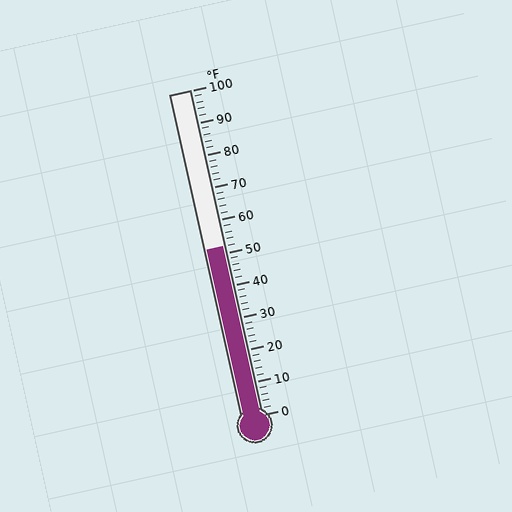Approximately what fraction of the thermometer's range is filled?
The thermometer is filled to approximately 50% of its range.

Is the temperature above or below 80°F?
The temperature is below 80°F.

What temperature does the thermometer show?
The thermometer shows approximately 52°F.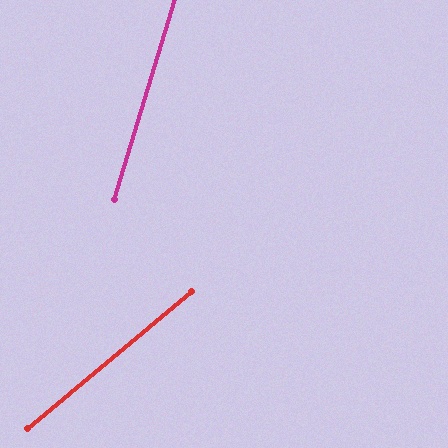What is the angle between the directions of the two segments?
Approximately 33 degrees.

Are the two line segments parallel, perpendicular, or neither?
Neither parallel nor perpendicular — they differ by about 33°.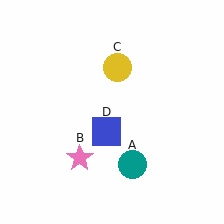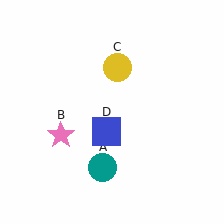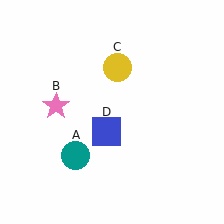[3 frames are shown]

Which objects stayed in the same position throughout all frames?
Yellow circle (object C) and blue square (object D) remained stationary.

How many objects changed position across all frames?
2 objects changed position: teal circle (object A), pink star (object B).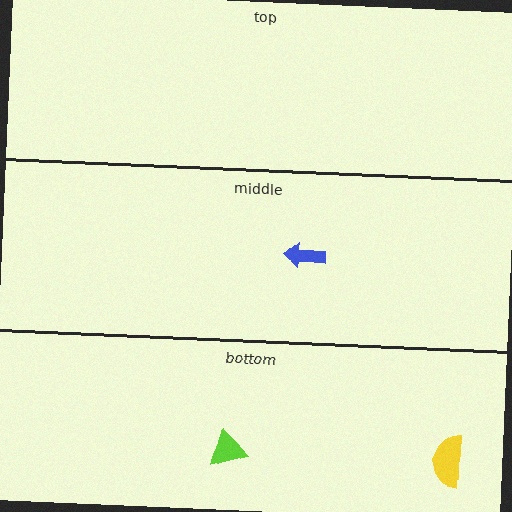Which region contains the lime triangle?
The bottom region.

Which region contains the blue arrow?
The middle region.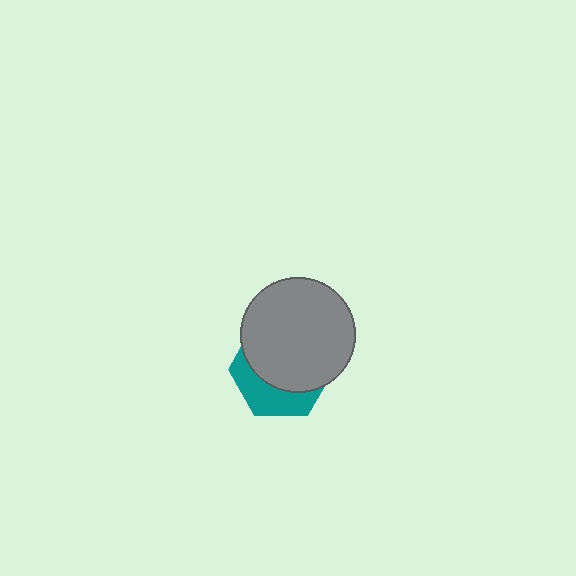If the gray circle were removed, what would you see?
You would see the complete teal hexagon.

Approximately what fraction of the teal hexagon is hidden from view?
Roughly 66% of the teal hexagon is hidden behind the gray circle.